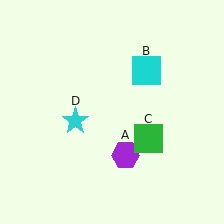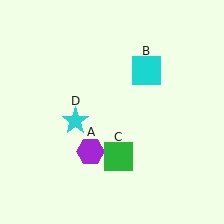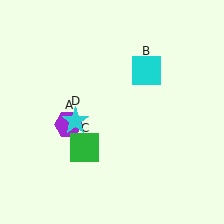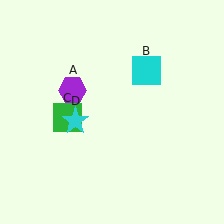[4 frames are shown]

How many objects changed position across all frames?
2 objects changed position: purple hexagon (object A), green square (object C).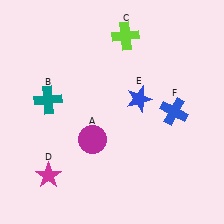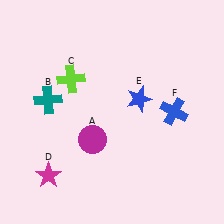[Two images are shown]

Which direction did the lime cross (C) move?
The lime cross (C) moved left.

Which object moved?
The lime cross (C) moved left.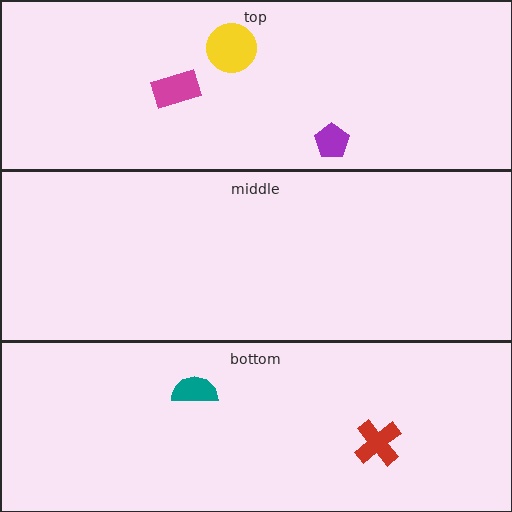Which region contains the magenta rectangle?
The top region.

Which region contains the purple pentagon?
The top region.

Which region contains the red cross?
The bottom region.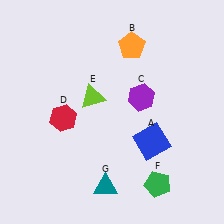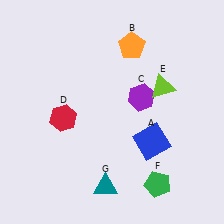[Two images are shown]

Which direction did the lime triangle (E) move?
The lime triangle (E) moved right.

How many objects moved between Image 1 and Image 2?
1 object moved between the two images.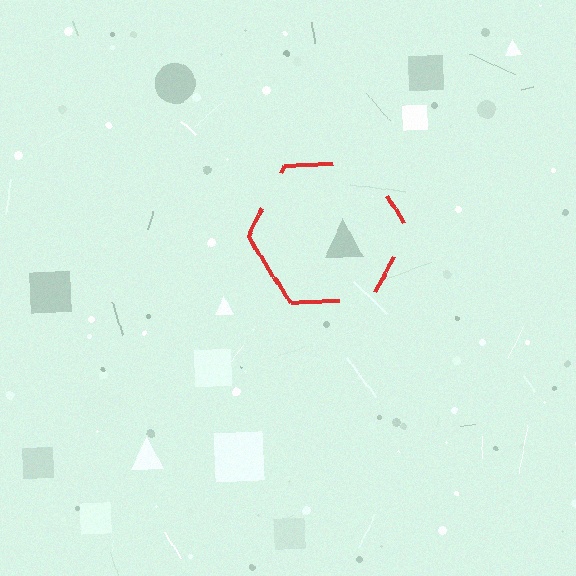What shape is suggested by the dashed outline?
The dashed outline suggests a hexagon.